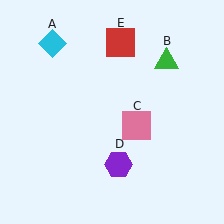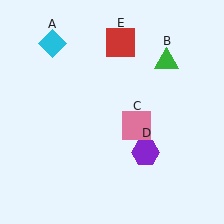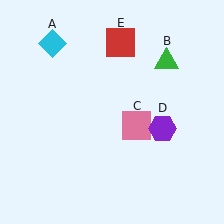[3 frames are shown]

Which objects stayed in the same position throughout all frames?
Cyan diamond (object A) and green triangle (object B) and pink square (object C) and red square (object E) remained stationary.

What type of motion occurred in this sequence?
The purple hexagon (object D) rotated counterclockwise around the center of the scene.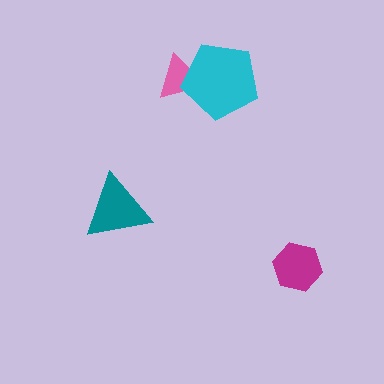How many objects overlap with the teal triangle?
0 objects overlap with the teal triangle.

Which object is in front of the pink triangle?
The cyan pentagon is in front of the pink triangle.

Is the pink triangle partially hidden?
Yes, it is partially covered by another shape.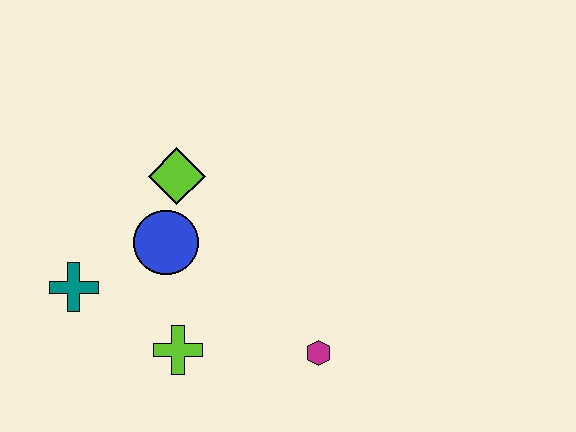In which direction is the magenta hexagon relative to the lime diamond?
The magenta hexagon is below the lime diamond.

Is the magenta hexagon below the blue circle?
Yes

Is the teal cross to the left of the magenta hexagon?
Yes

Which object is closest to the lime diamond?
The blue circle is closest to the lime diamond.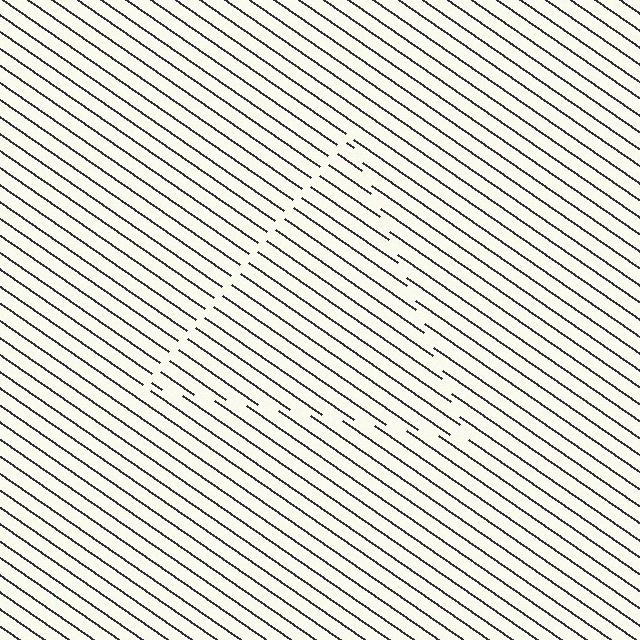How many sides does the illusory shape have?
3 sides — the line-ends trace a triangle.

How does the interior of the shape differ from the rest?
The interior of the shape contains the same grating, shifted by half a period — the contour is defined by the phase discontinuity where line-ends from the inner and outer gratings abut.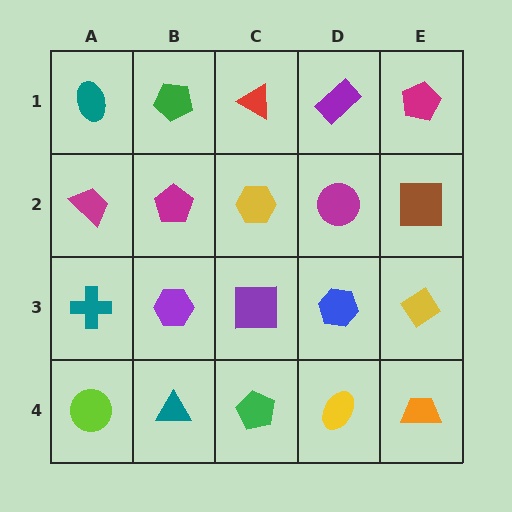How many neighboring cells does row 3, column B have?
4.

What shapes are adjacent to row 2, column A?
A teal ellipse (row 1, column A), a teal cross (row 3, column A), a magenta pentagon (row 2, column B).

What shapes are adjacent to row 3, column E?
A brown square (row 2, column E), an orange trapezoid (row 4, column E), a blue hexagon (row 3, column D).